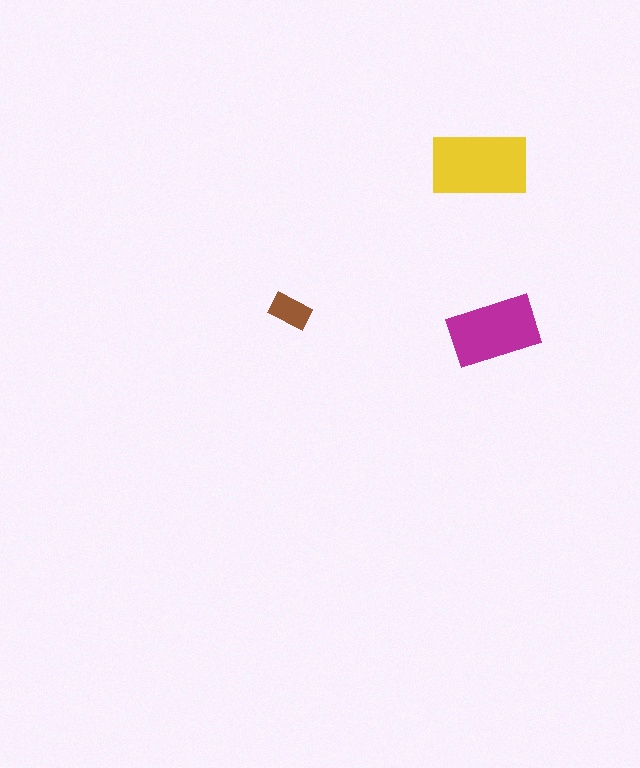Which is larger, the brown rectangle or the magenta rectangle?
The magenta one.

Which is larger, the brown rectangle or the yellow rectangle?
The yellow one.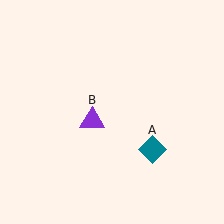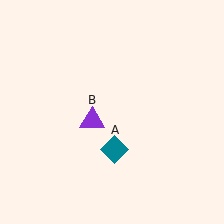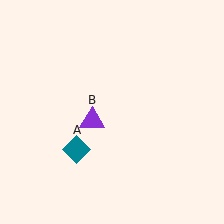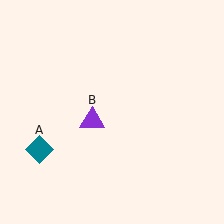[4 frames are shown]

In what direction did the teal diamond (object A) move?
The teal diamond (object A) moved left.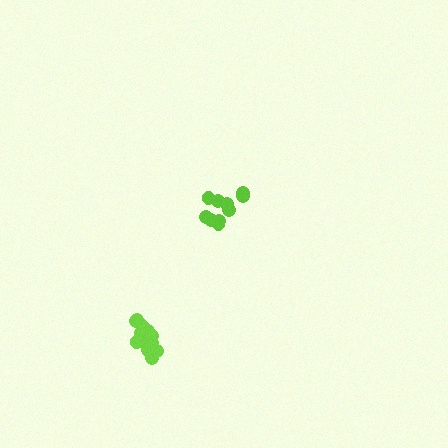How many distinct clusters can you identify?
There are 2 distinct clusters.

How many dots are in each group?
Group 1: 10 dots, Group 2: 13 dots (23 total).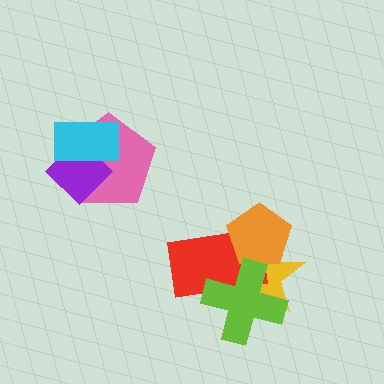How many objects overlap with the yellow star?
3 objects overlap with the yellow star.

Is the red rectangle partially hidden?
Yes, it is partially covered by another shape.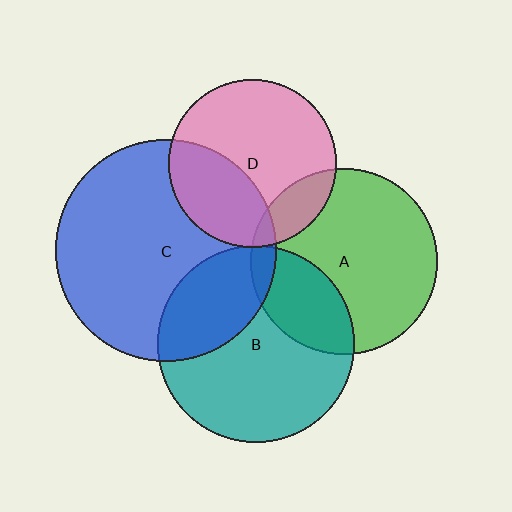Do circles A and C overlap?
Yes.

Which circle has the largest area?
Circle C (blue).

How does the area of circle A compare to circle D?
Approximately 1.2 times.